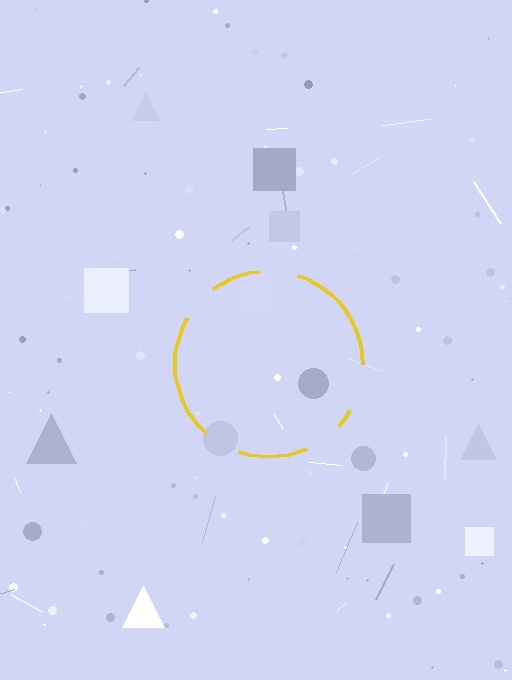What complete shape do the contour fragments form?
The contour fragments form a circle.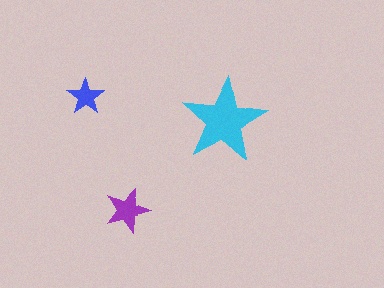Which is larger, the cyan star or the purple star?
The cyan one.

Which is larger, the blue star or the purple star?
The purple one.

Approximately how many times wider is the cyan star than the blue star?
About 2.5 times wider.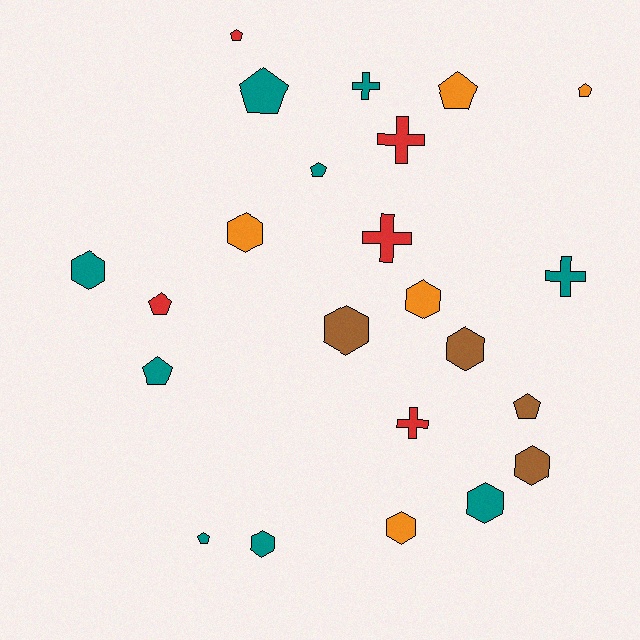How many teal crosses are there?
There are 2 teal crosses.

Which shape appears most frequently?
Pentagon, with 9 objects.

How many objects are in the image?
There are 23 objects.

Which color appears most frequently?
Teal, with 9 objects.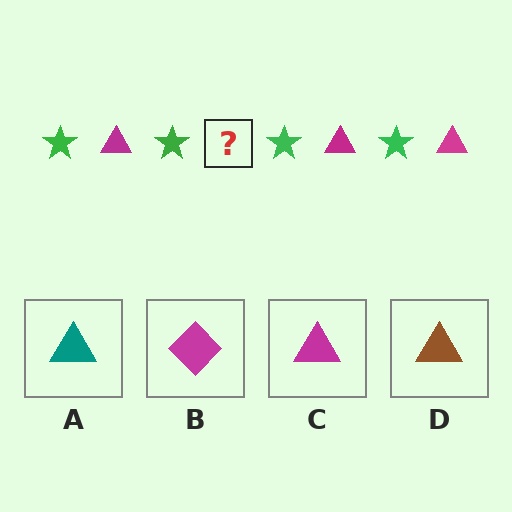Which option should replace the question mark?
Option C.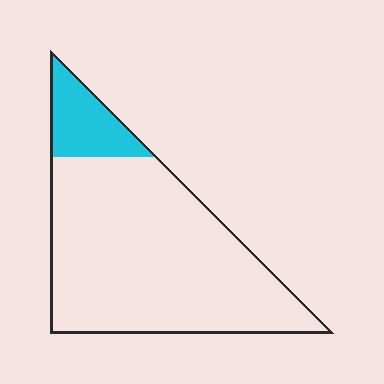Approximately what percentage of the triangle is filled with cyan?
Approximately 15%.